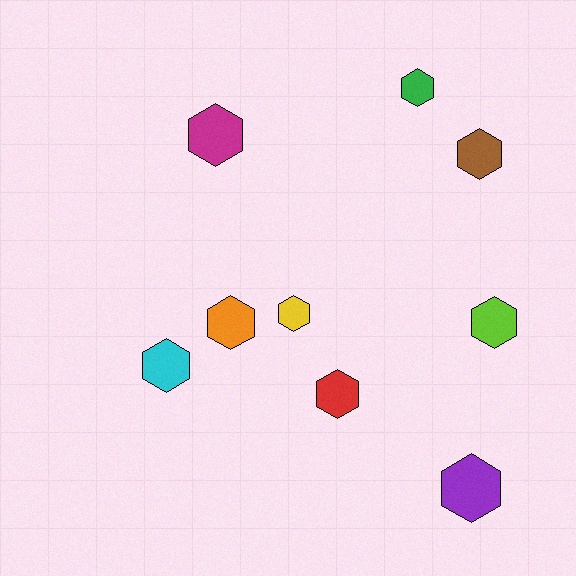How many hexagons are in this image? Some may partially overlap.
There are 9 hexagons.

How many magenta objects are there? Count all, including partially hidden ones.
There is 1 magenta object.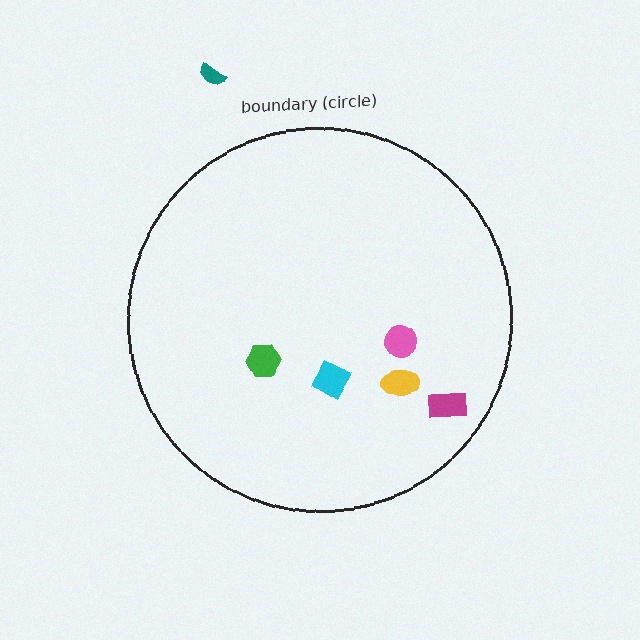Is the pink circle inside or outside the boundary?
Inside.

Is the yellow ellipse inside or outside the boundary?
Inside.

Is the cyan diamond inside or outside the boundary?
Inside.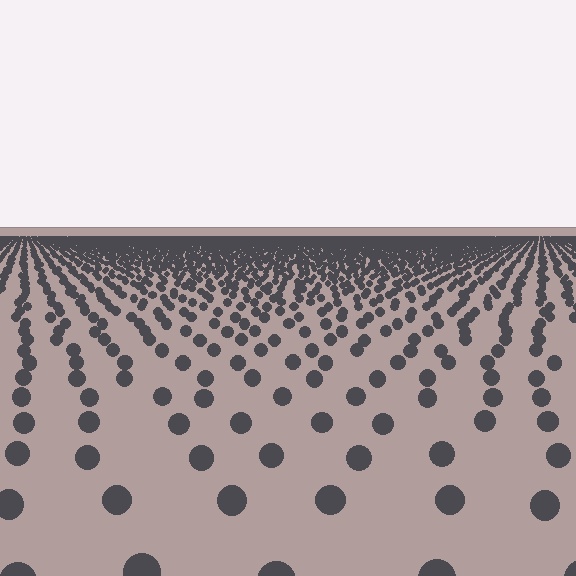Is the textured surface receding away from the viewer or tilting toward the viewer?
The surface is receding away from the viewer. Texture elements get smaller and denser toward the top.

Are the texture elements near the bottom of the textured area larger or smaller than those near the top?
Larger. Near the bottom, elements are closer to the viewer and appear at a bigger on-screen size.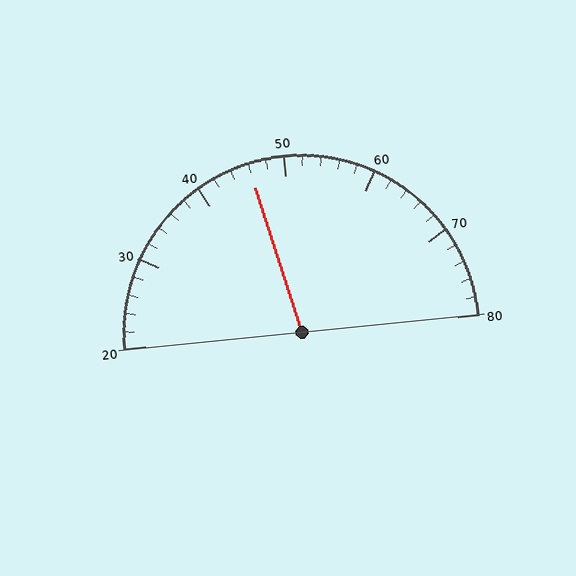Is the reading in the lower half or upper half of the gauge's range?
The reading is in the lower half of the range (20 to 80).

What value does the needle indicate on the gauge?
The needle indicates approximately 46.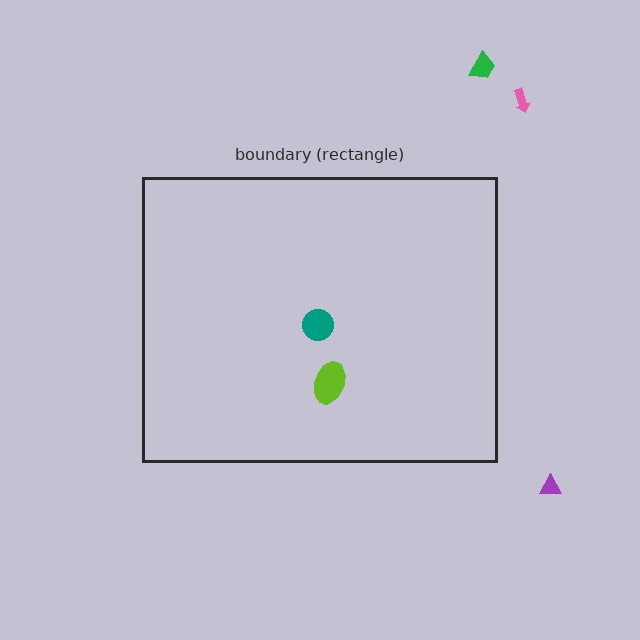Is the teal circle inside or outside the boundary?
Inside.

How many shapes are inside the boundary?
2 inside, 3 outside.